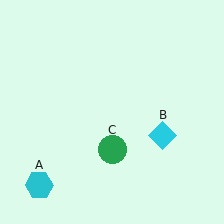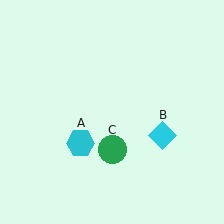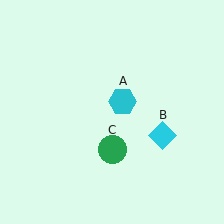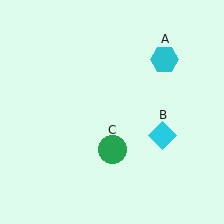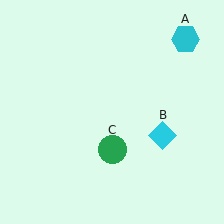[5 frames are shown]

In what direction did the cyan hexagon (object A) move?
The cyan hexagon (object A) moved up and to the right.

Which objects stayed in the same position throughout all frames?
Cyan diamond (object B) and green circle (object C) remained stationary.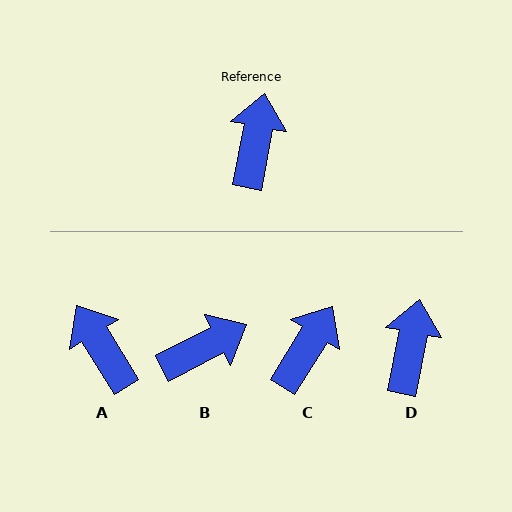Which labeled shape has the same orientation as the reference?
D.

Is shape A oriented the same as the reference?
No, it is off by about 42 degrees.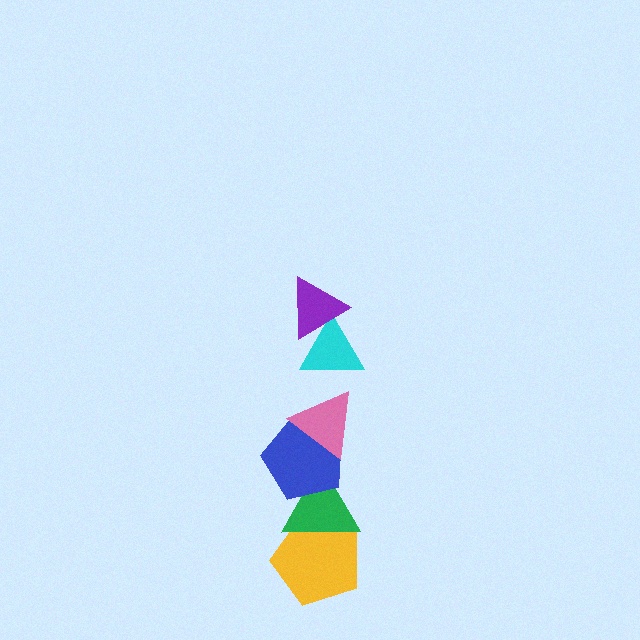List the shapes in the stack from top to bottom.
From top to bottom: the purple triangle, the cyan triangle, the pink triangle, the blue pentagon, the green triangle, the yellow pentagon.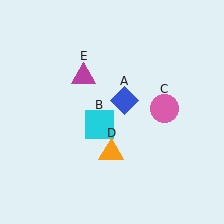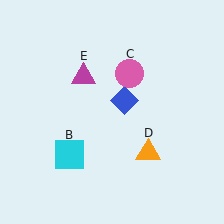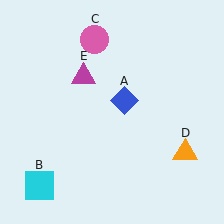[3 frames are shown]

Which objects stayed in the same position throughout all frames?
Blue diamond (object A) and magenta triangle (object E) remained stationary.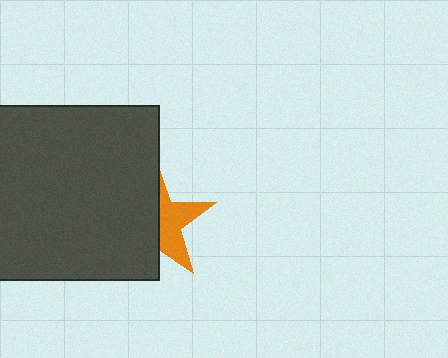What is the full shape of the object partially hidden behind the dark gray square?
The partially hidden object is an orange star.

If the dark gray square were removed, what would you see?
You would see the complete orange star.